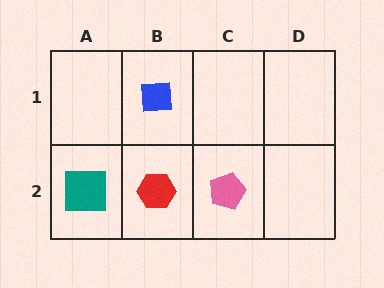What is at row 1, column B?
A blue square.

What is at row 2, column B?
A red hexagon.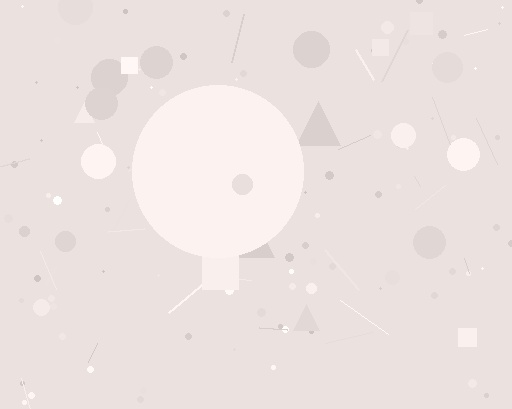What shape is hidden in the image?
A circle is hidden in the image.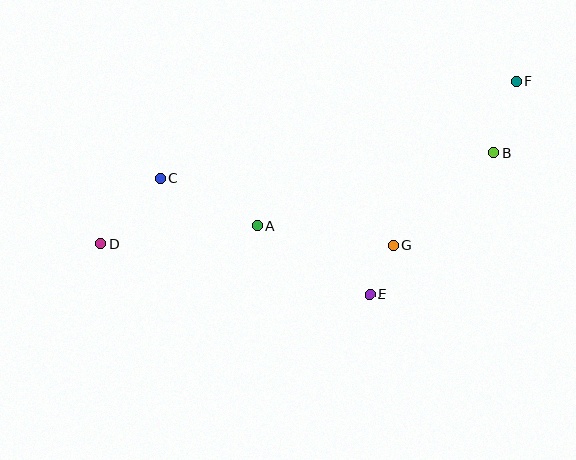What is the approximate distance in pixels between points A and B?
The distance between A and B is approximately 247 pixels.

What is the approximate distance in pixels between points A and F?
The distance between A and F is approximately 296 pixels.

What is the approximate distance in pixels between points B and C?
The distance between B and C is approximately 334 pixels.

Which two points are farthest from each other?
Points D and F are farthest from each other.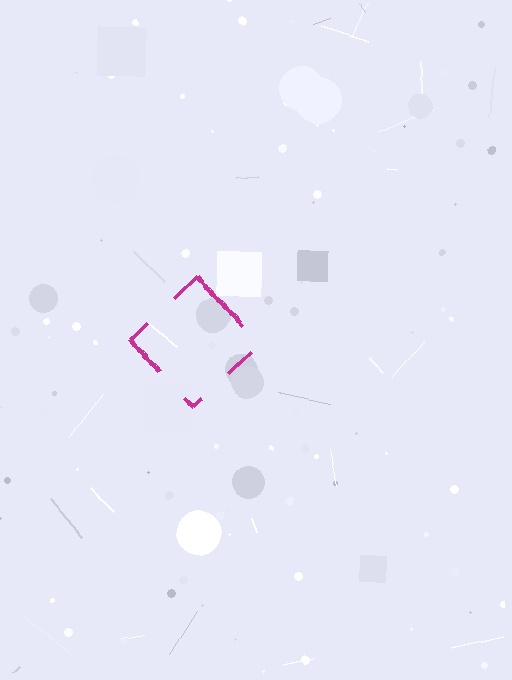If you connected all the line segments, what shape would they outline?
They would outline a diamond.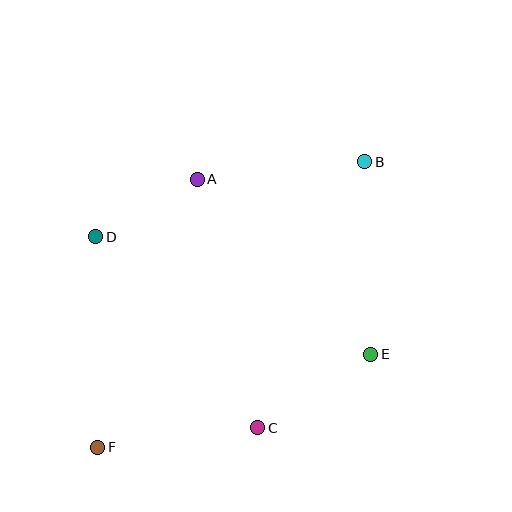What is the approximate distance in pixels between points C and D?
The distance between C and D is approximately 251 pixels.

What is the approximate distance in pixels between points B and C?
The distance between B and C is approximately 286 pixels.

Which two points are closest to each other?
Points A and D are closest to each other.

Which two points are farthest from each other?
Points B and F are farthest from each other.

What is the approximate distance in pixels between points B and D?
The distance between B and D is approximately 279 pixels.